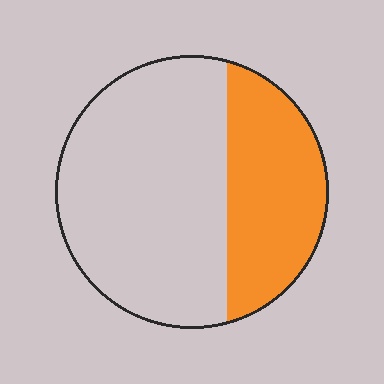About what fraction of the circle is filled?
About one third (1/3).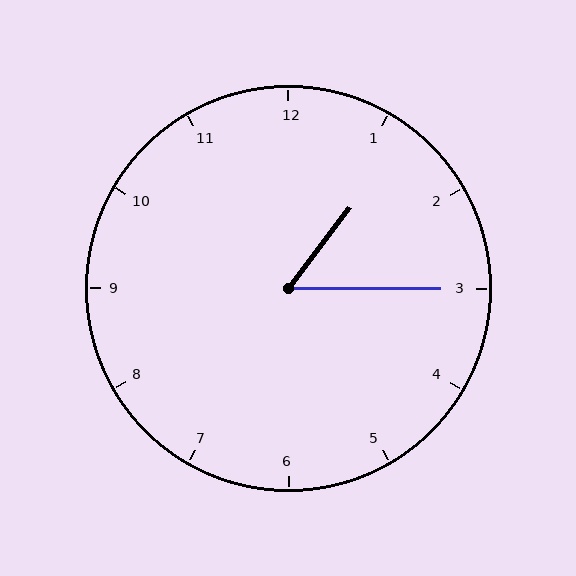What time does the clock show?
1:15.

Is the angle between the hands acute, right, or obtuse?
It is acute.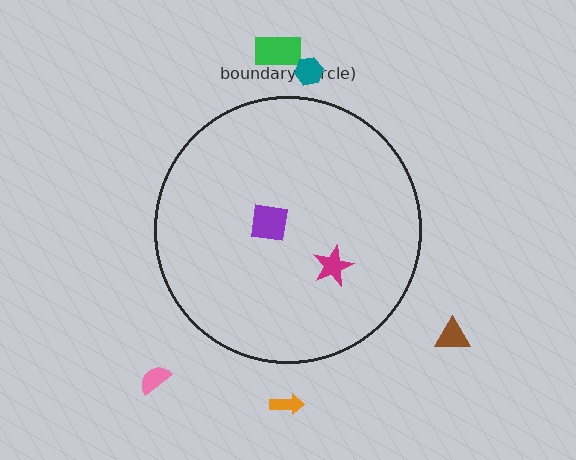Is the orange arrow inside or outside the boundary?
Outside.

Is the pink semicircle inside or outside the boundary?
Outside.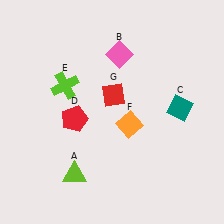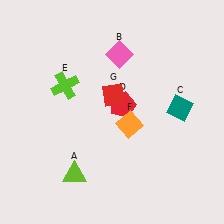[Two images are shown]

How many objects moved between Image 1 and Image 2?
1 object moved between the two images.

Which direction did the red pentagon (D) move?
The red pentagon (D) moved right.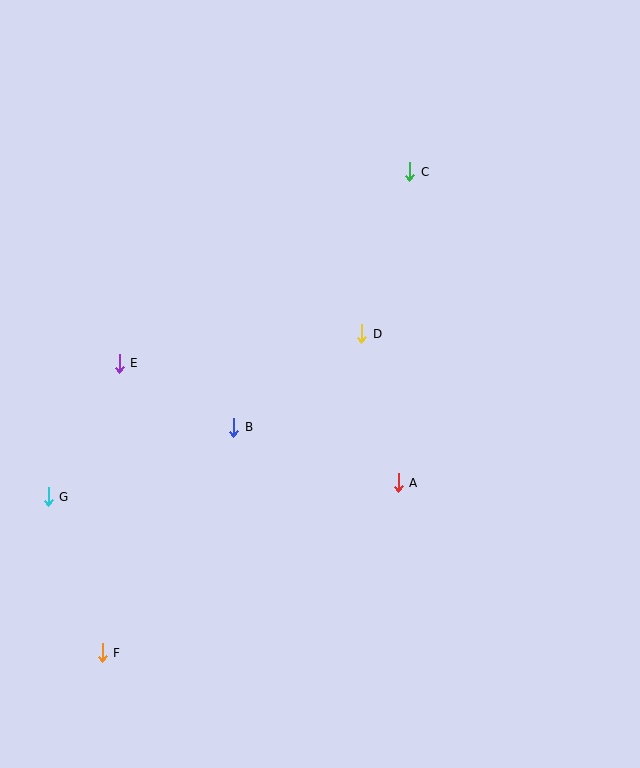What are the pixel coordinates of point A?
Point A is at (398, 483).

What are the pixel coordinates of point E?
Point E is at (119, 363).